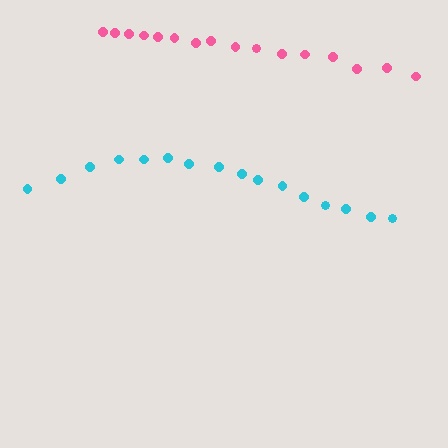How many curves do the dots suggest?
There are 2 distinct paths.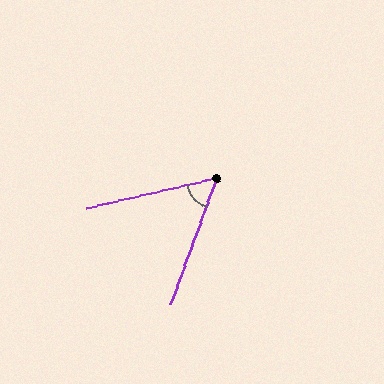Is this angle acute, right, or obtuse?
It is acute.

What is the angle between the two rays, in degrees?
Approximately 57 degrees.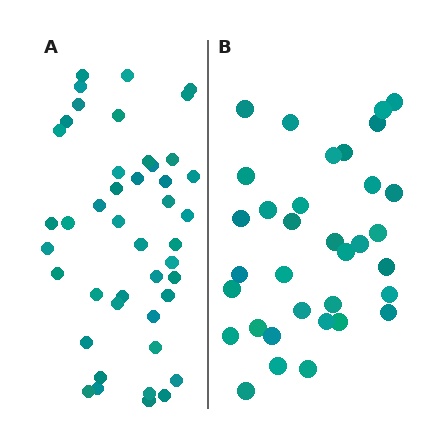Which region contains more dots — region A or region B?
Region A (the left region) has more dots.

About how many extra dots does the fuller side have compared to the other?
Region A has roughly 10 or so more dots than region B.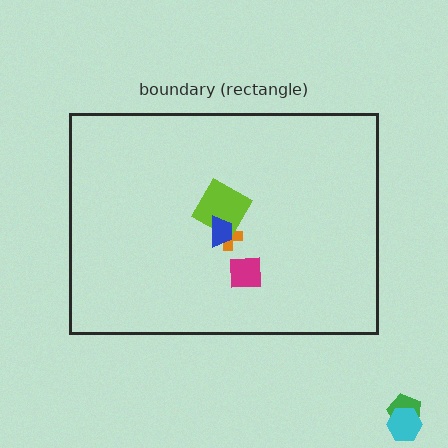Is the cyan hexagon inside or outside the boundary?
Outside.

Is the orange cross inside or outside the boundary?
Inside.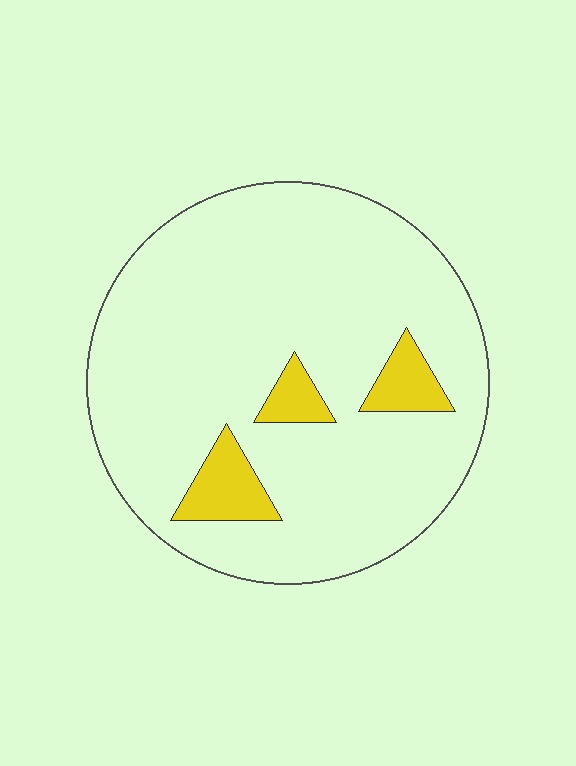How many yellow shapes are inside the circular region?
3.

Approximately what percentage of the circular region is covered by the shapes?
Approximately 10%.